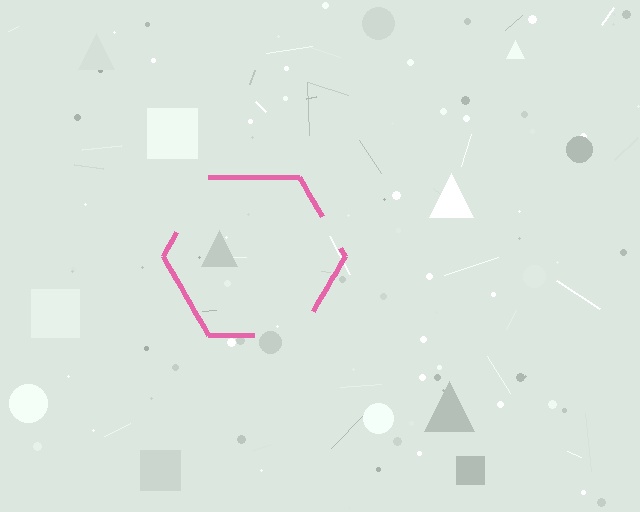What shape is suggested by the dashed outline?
The dashed outline suggests a hexagon.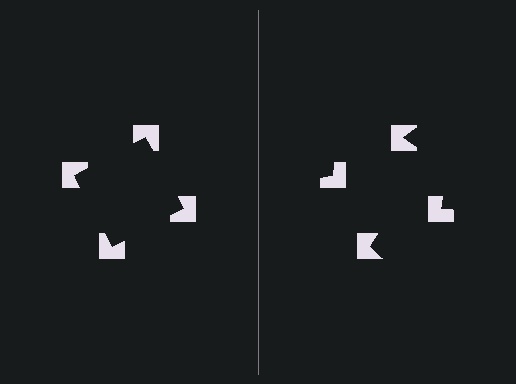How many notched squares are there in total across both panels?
8 — 4 on each side.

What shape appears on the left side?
An illusory square.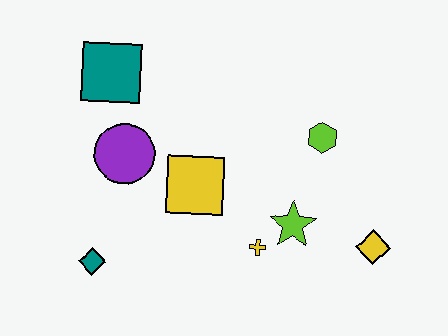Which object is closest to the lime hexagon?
The lime star is closest to the lime hexagon.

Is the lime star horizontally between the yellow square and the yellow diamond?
Yes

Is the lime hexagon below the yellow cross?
No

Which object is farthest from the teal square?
The yellow diamond is farthest from the teal square.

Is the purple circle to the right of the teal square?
Yes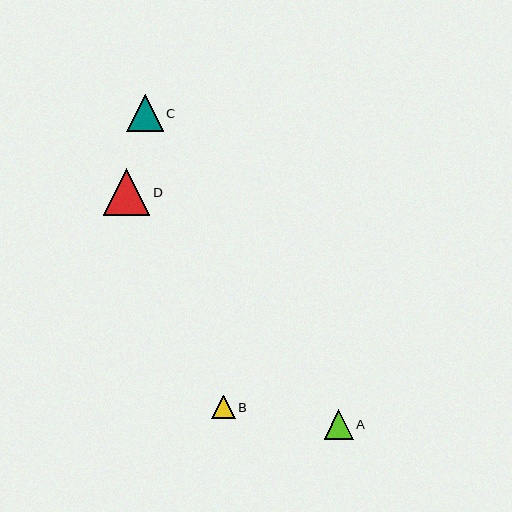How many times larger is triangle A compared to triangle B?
Triangle A is approximately 1.2 times the size of triangle B.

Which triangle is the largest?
Triangle D is the largest with a size of approximately 47 pixels.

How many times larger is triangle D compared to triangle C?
Triangle D is approximately 1.3 times the size of triangle C.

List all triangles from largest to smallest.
From largest to smallest: D, C, A, B.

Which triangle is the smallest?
Triangle B is the smallest with a size of approximately 24 pixels.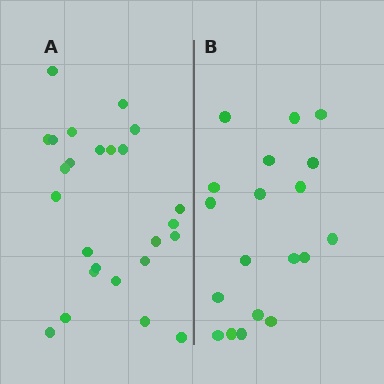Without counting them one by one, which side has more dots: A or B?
Region A (the left region) has more dots.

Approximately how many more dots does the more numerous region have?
Region A has about 6 more dots than region B.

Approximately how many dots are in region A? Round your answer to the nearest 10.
About 20 dots. (The exact count is 25, which rounds to 20.)